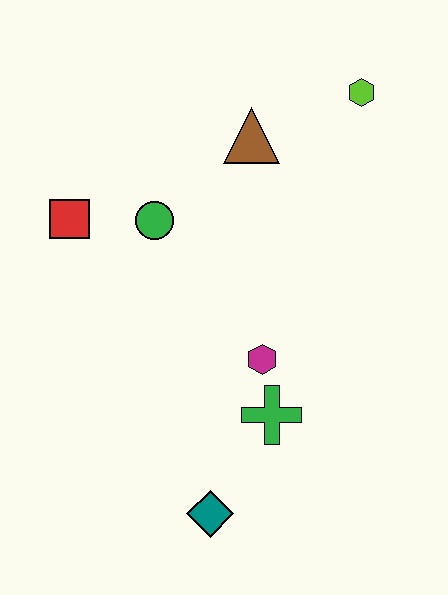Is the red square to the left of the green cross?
Yes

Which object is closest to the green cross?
The magenta hexagon is closest to the green cross.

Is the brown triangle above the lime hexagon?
No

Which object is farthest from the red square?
The teal diamond is farthest from the red square.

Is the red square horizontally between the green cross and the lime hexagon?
No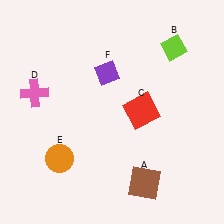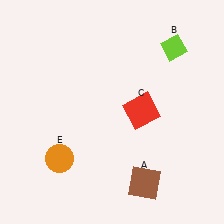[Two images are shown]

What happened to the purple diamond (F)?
The purple diamond (F) was removed in Image 2. It was in the top-left area of Image 1.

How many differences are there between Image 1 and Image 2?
There are 2 differences between the two images.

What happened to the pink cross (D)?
The pink cross (D) was removed in Image 2. It was in the top-left area of Image 1.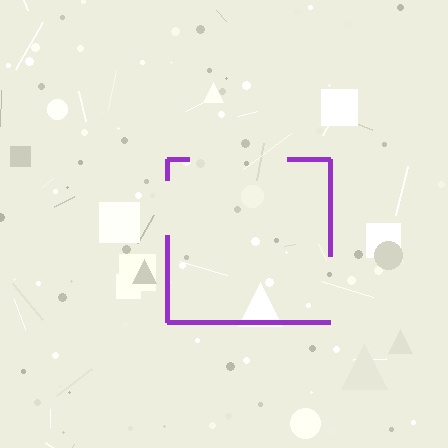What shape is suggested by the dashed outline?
The dashed outline suggests a square.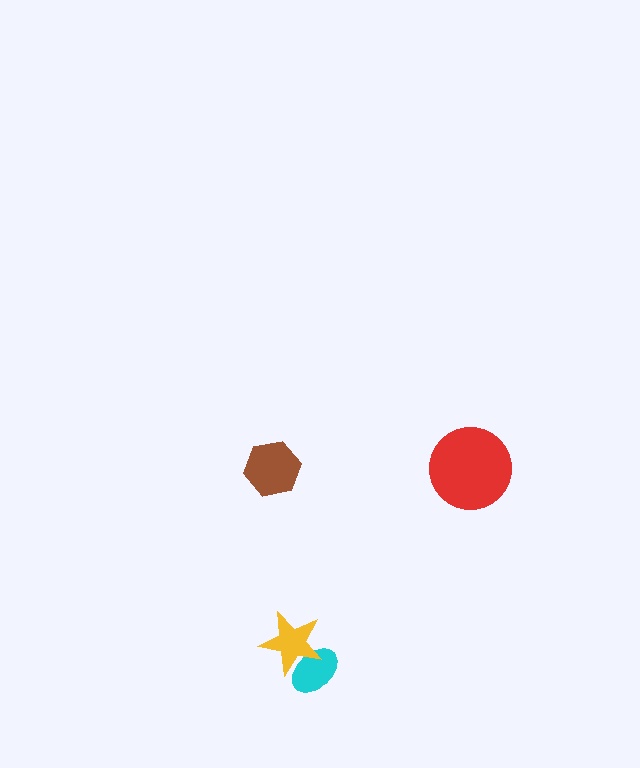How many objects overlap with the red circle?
0 objects overlap with the red circle.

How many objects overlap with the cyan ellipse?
1 object overlaps with the cyan ellipse.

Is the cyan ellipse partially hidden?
Yes, it is partially covered by another shape.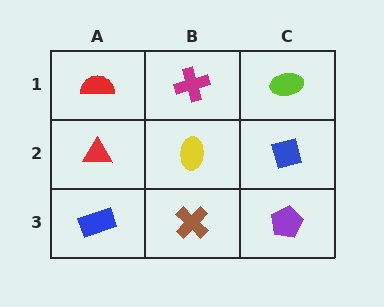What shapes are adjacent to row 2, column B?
A magenta cross (row 1, column B), a brown cross (row 3, column B), a red triangle (row 2, column A), a blue diamond (row 2, column C).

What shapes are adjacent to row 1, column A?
A red triangle (row 2, column A), a magenta cross (row 1, column B).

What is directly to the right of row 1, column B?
A lime ellipse.